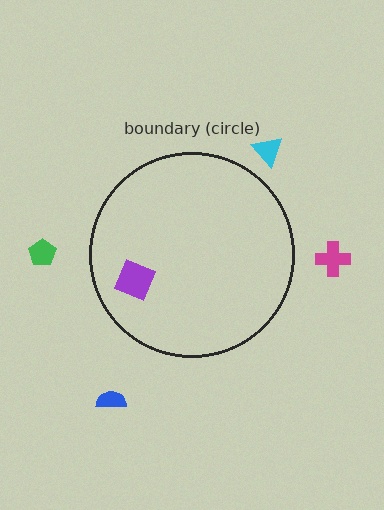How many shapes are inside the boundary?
1 inside, 4 outside.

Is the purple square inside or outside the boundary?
Inside.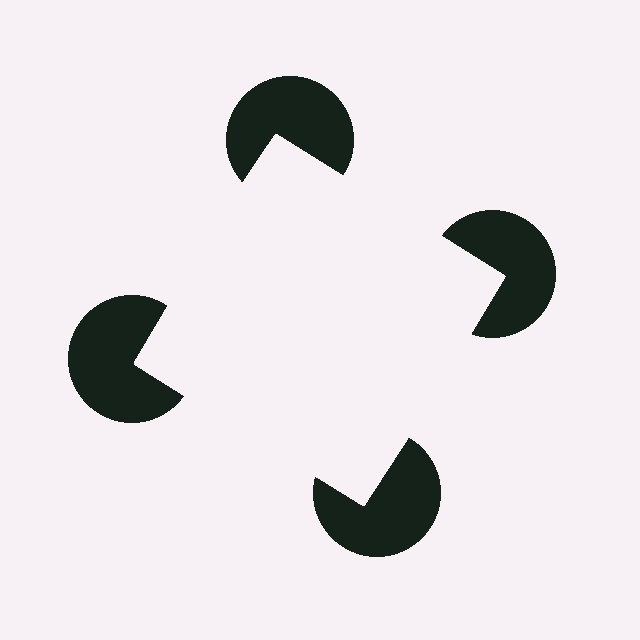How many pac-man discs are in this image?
There are 4 — one at each vertex of the illusory square.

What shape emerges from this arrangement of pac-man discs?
An illusory square — its edges are inferred from the aligned wedge cuts in the pac-man discs, not physically drawn.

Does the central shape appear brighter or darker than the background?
It typically appears slightly brighter than the background, even though no actual brightness change is drawn.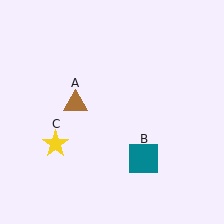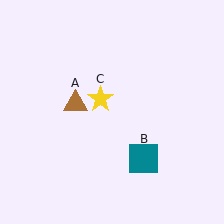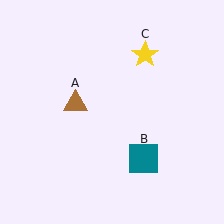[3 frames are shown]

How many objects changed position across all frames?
1 object changed position: yellow star (object C).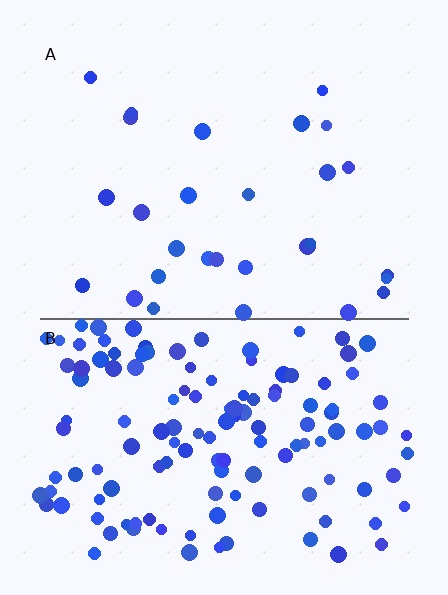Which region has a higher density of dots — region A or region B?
B (the bottom).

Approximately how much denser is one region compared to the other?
Approximately 4.7× — region B over region A.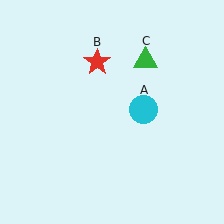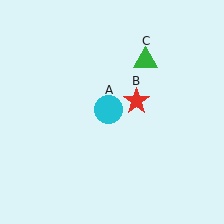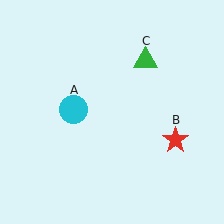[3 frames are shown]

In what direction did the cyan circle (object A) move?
The cyan circle (object A) moved left.